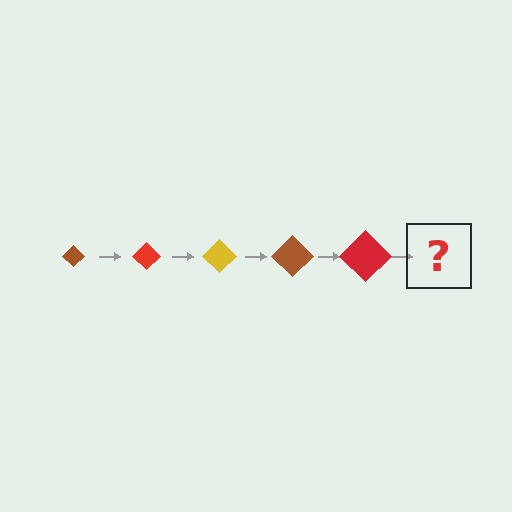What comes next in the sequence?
The next element should be a yellow diamond, larger than the previous one.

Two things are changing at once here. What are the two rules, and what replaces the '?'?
The two rules are that the diamond grows larger each step and the color cycles through brown, red, and yellow. The '?' should be a yellow diamond, larger than the previous one.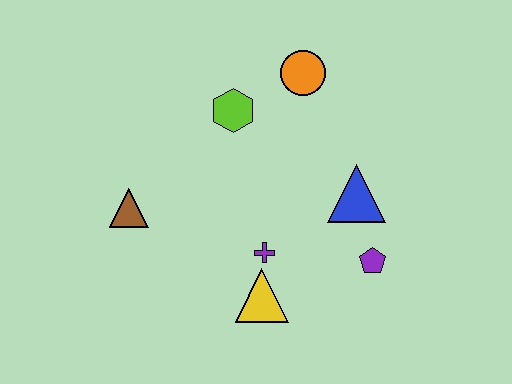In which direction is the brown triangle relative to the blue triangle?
The brown triangle is to the left of the blue triangle.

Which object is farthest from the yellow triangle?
The orange circle is farthest from the yellow triangle.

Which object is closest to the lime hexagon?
The orange circle is closest to the lime hexagon.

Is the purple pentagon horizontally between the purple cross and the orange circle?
No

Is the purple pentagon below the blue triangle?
Yes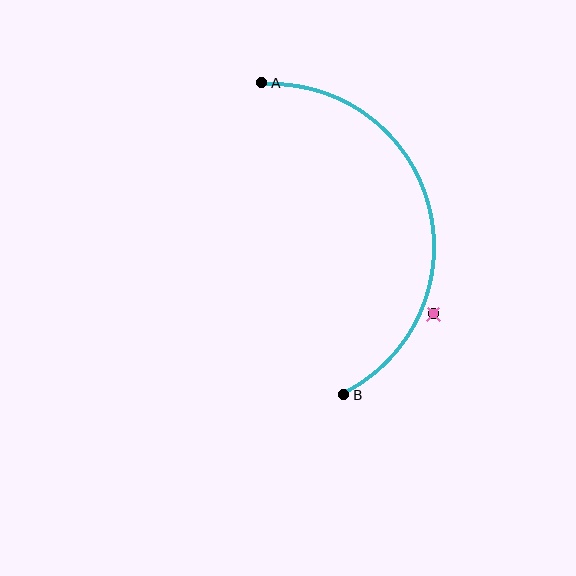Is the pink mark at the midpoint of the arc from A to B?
No — the pink mark does not lie on the arc at all. It sits slightly outside the curve.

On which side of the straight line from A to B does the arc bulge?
The arc bulges to the right of the straight line connecting A and B.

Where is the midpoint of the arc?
The arc midpoint is the point on the curve farthest from the straight line joining A and B. It sits to the right of that line.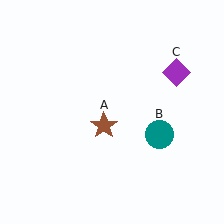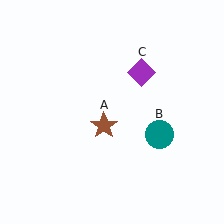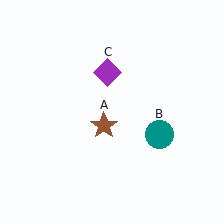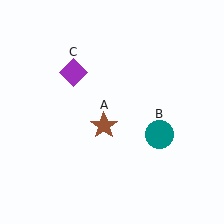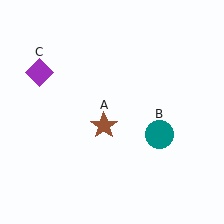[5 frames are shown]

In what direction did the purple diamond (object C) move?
The purple diamond (object C) moved left.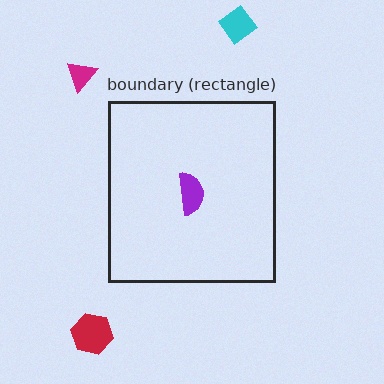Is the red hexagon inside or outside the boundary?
Outside.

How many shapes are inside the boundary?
1 inside, 3 outside.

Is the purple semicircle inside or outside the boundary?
Inside.